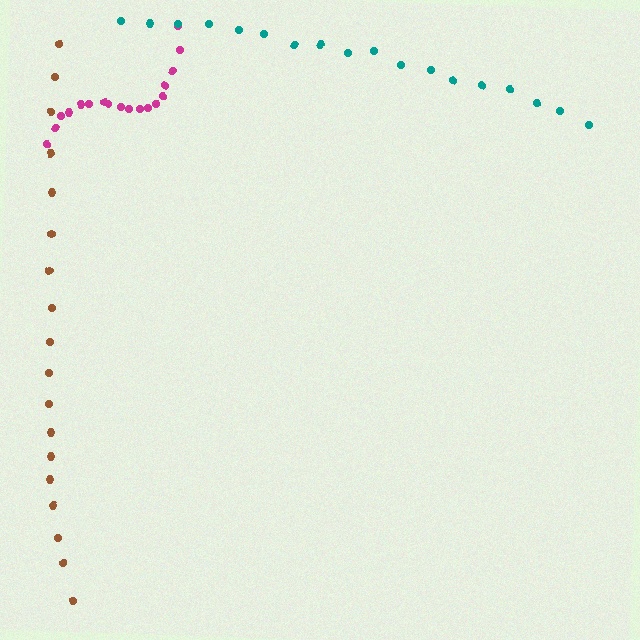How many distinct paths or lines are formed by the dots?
There are 3 distinct paths.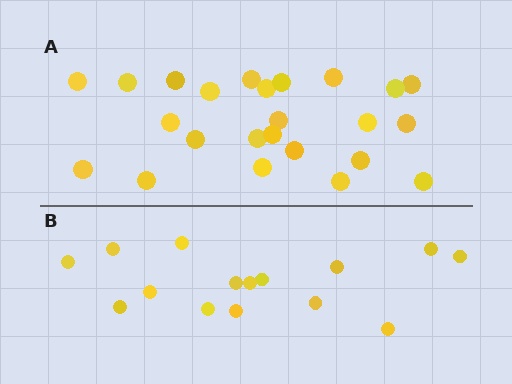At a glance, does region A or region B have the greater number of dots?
Region A (the top region) has more dots.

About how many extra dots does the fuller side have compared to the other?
Region A has roughly 8 or so more dots than region B.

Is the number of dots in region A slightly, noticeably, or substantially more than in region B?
Region A has substantially more. The ratio is roughly 1.6 to 1.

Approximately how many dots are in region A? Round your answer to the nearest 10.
About 20 dots. (The exact count is 24, which rounds to 20.)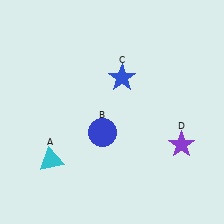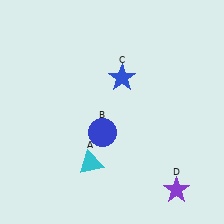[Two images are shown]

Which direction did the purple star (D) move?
The purple star (D) moved down.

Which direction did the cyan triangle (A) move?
The cyan triangle (A) moved right.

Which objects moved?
The objects that moved are: the cyan triangle (A), the purple star (D).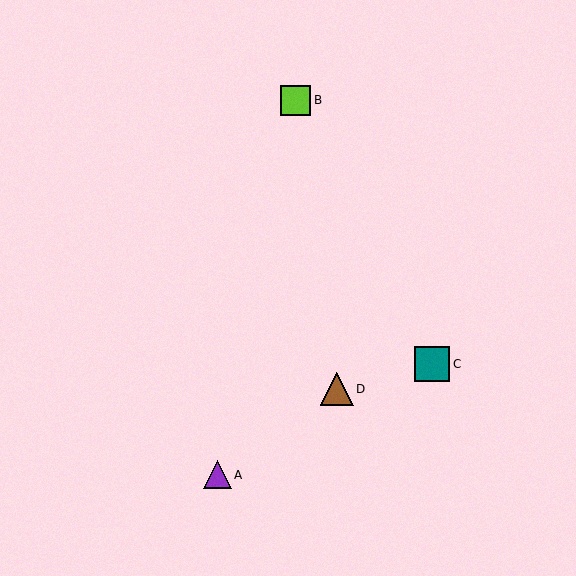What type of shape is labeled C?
Shape C is a teal square.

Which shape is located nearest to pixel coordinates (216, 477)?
The purple triangle (labeled A) at (218, 475) is nearest to that location.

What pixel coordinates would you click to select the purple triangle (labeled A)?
Click at (218, 475) to select the purple triangle A.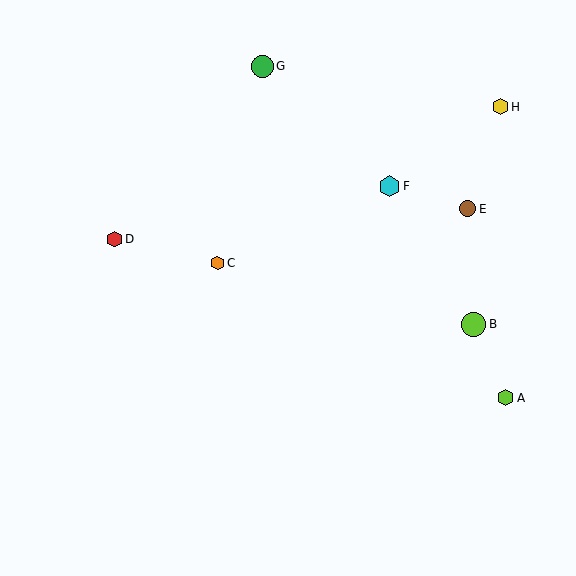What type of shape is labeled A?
Shape A is a lime hexagon.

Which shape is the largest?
The lime circle (labeled B) is the largest.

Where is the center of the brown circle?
The center of the brown circle is at (468, 209).